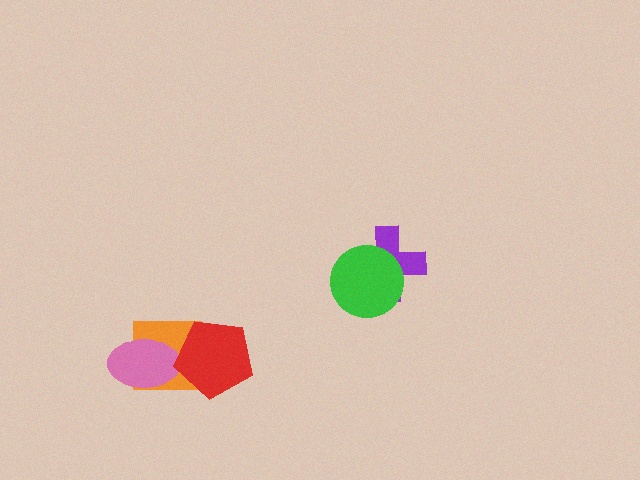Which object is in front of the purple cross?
The green circle is in front of the purple cross.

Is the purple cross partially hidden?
Yes, it is partially covered by another shape.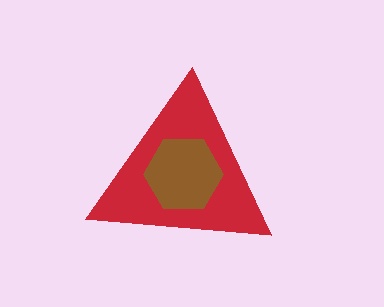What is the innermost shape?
The brown hexagon.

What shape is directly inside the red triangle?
The brown hexagon.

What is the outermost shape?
The red triangle.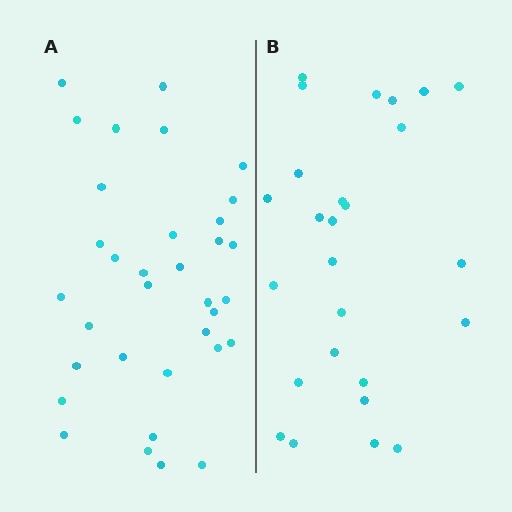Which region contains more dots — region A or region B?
Region A (the left region) has more dots.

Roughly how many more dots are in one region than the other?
Region A has roughly 8 or so more dots than region B.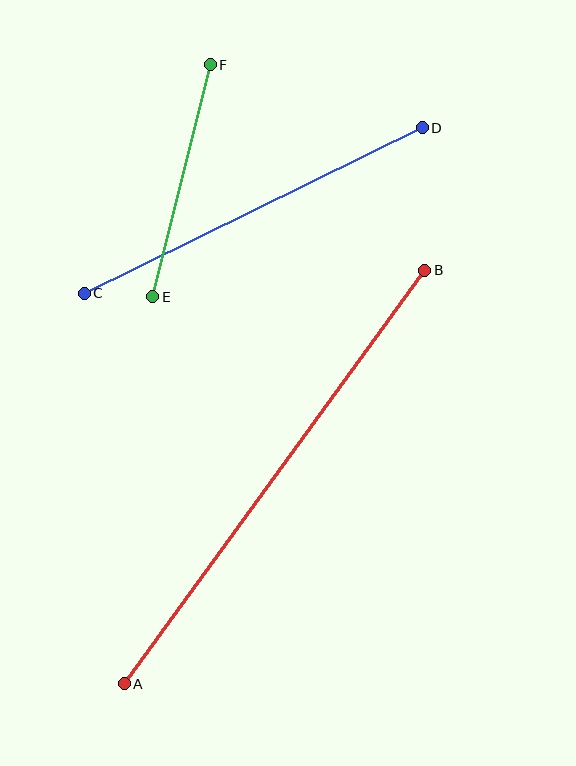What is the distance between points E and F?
The distance is approximately 240 pixels.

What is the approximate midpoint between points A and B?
The midpoint is at approximately (274, 477) pixels.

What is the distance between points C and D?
The distance is approximately 377 pixels.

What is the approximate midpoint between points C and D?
The midpoint is at approximately (253, 211) pixels.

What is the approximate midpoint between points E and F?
The midpoint is at approximately (181, 181) pixels.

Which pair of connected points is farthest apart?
Points A and B are farthest apart.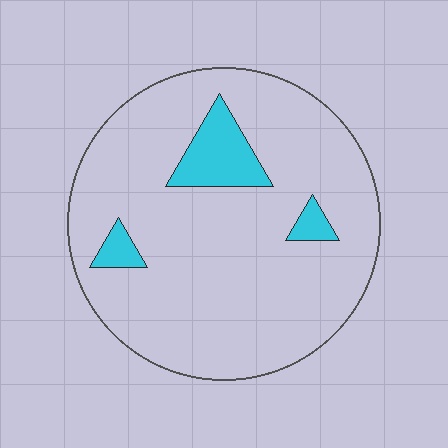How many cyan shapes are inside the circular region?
3.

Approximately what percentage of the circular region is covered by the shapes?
Approximately 10%.